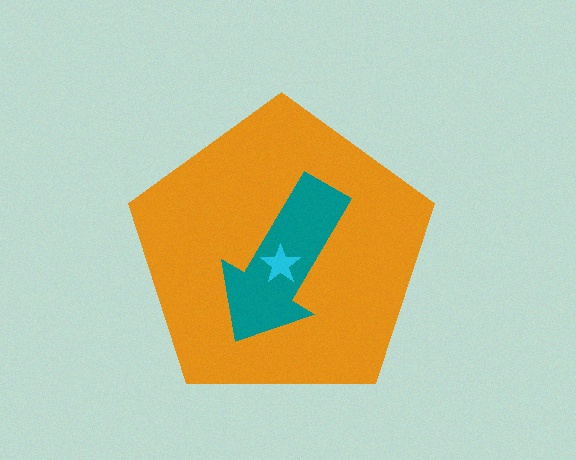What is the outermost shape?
The orange pentagon.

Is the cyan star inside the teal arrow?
Yes.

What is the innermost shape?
The cyan star.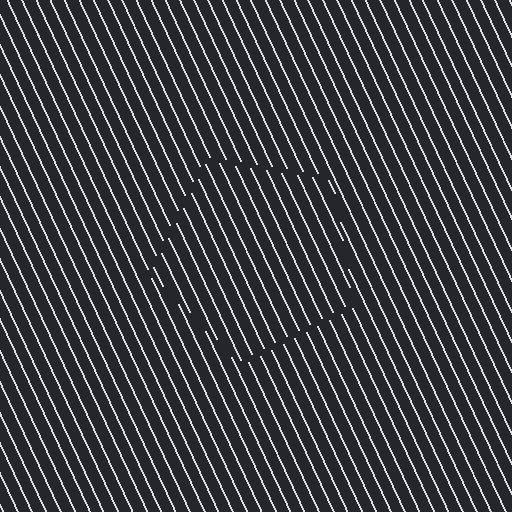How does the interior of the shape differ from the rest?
The interior of the shape contains the same grating, shifted by half a period — the contour is defined by the phase discontinuity where line-ends from the inner and outer gratings abut.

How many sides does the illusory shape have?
5 sides — the line-ends trace a pentagon.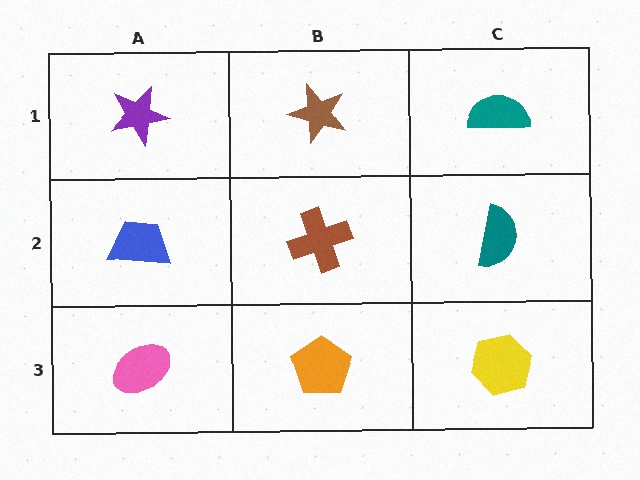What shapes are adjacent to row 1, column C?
A teal semicircle (row 2, column C), a brown star (row 1, column B).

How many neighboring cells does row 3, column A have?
2.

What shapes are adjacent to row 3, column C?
A teal semicircle (row 2, column C), an orange pentagon (row 3, column B).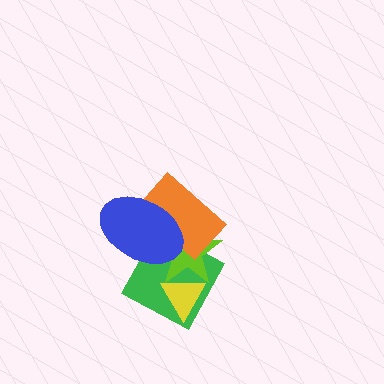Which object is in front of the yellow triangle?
The lime star is in front of the yellow triangle.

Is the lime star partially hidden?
Yes, it is partially covered by another shape.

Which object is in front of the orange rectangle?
The blue ellipse is in front of the orange rectangle.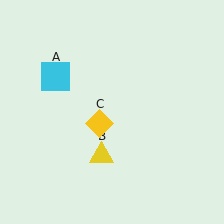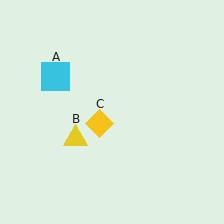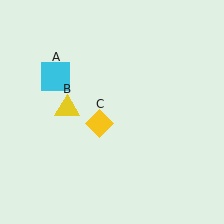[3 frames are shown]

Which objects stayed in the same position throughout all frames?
Cyan square (object A) and yellow diamond (object C) remained stationary.